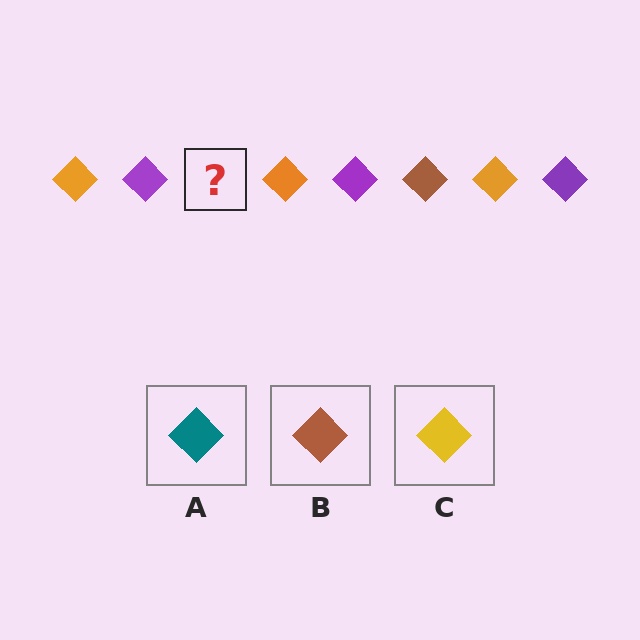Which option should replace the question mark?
Option B.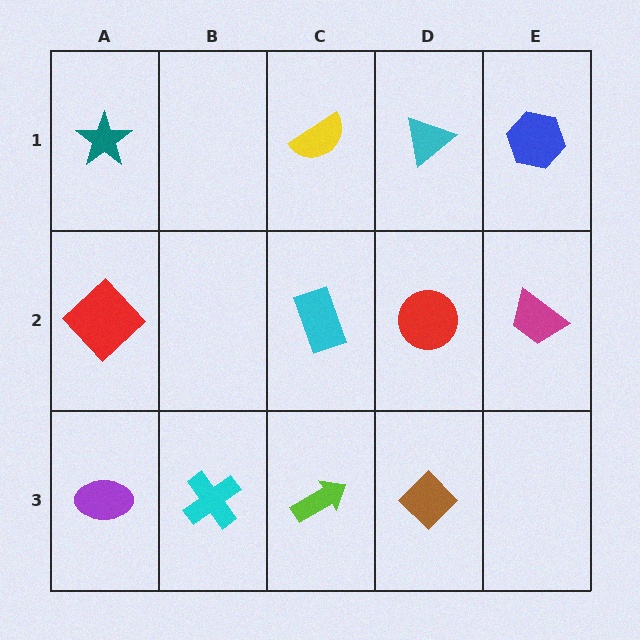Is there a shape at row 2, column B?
No, that cell is empty.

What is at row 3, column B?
A cyan cross.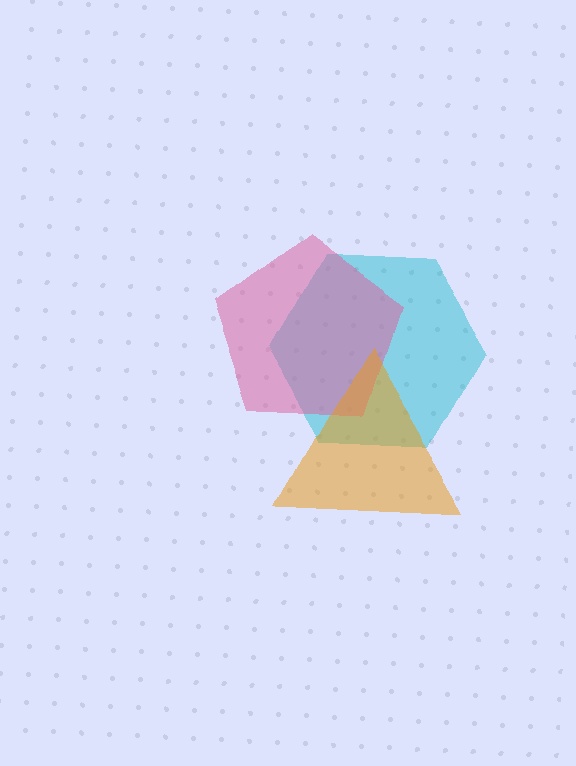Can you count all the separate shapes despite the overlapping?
Yes, there are 3 separate shapes.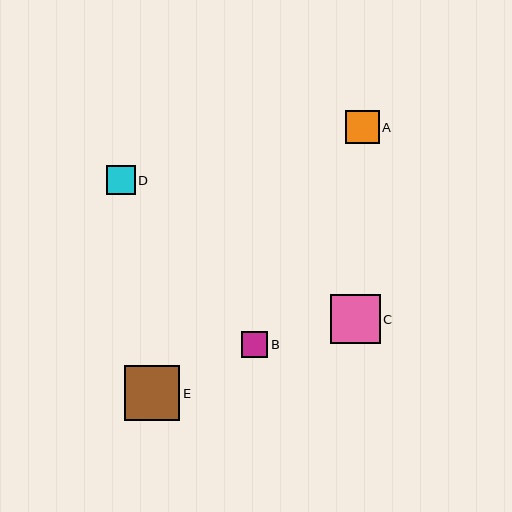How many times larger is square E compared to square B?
Square E is approximately 2.1 times the size of square B.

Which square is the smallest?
Square B is the smallest with a size of approximately 26 pixels.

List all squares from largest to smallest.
From largest to smallest: E, C, A, D, B.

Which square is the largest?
Square E is the largest with a size of approximately 55 pixels.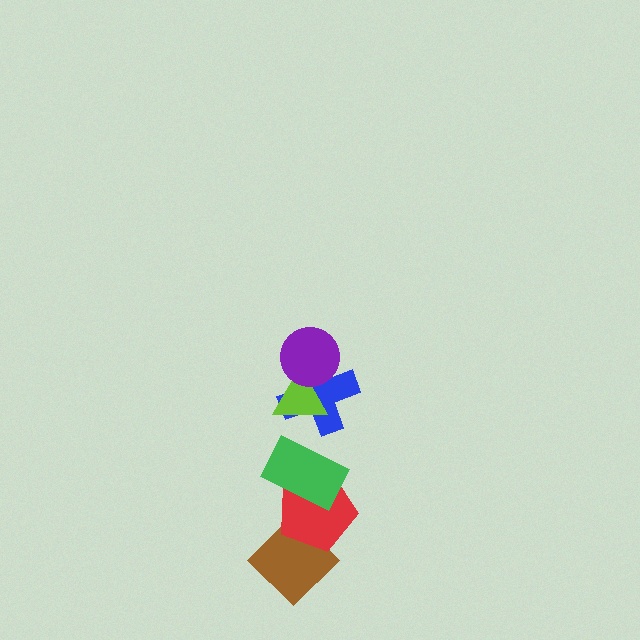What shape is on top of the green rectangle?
The blue cross is on top of the green rectangle.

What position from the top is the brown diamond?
The brown diamond is 6th from the top.